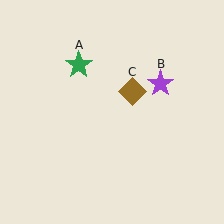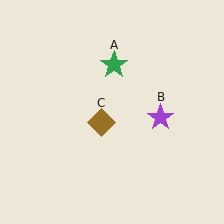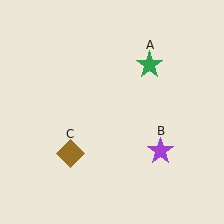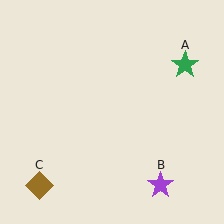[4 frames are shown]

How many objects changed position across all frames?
3 objects changed position: green star (object A), purple star (object B), brown diamond (object C).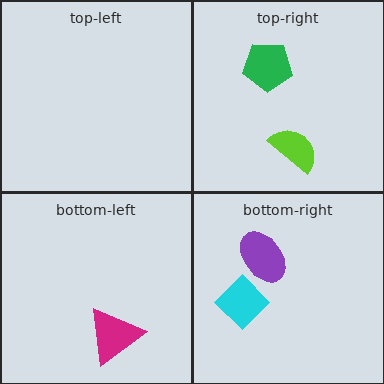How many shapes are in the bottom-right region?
2.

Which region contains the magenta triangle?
The bottom-left region.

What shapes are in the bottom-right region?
The cyan diamond, the purple ellipse.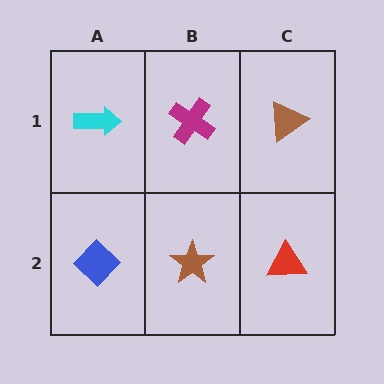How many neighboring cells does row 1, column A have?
2.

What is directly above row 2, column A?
A cyan arrow.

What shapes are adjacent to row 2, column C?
A brown triangle (row 1, column C), a brown star (row 2, column B).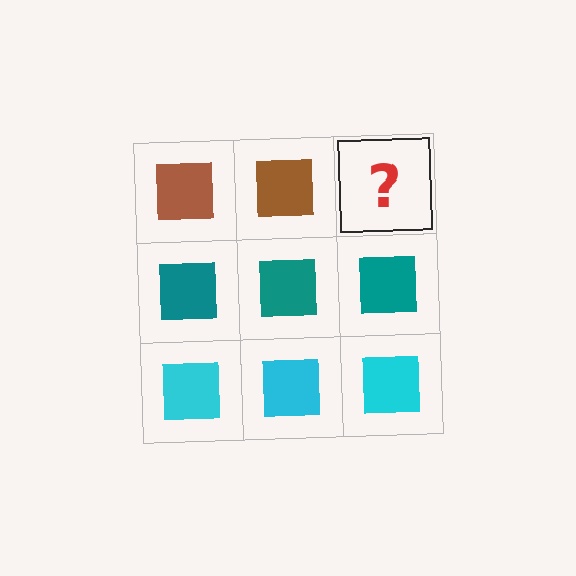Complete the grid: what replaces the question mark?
The question mark should be replaced with a brown square.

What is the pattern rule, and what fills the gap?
The rule is that each row has a consistent color. The gap should be filled with a brown square.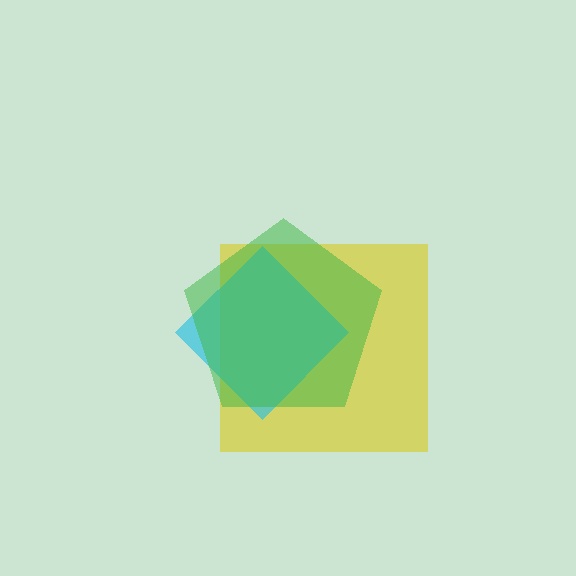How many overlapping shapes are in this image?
There are 3 overlapping shapes in the image.